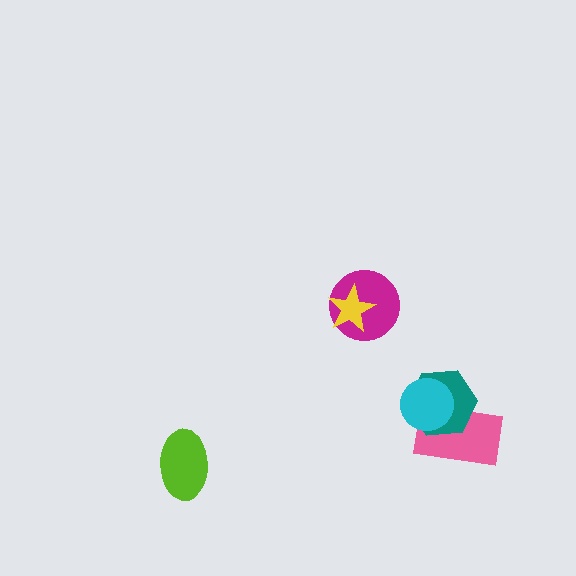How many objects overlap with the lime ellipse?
0 objects overlap with the lime ellipse.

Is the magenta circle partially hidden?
Yes, it is partially covered by another shape.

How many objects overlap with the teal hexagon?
2 objects overlap with the teal hexagon.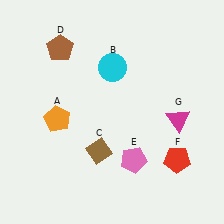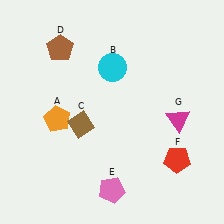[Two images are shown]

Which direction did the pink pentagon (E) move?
The pink pentagon (E) moved down.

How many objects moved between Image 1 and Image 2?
2 objects moved between the two images.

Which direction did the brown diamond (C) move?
The brown diamond (C) moved up.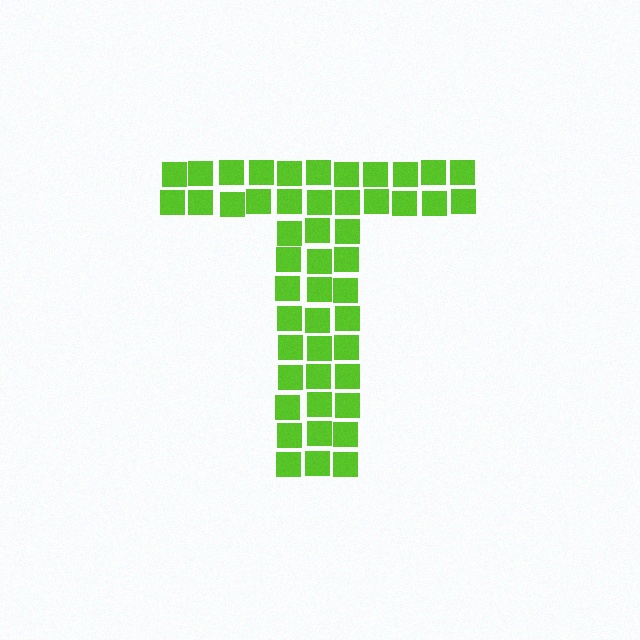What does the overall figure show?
The overall figure shows the letter T.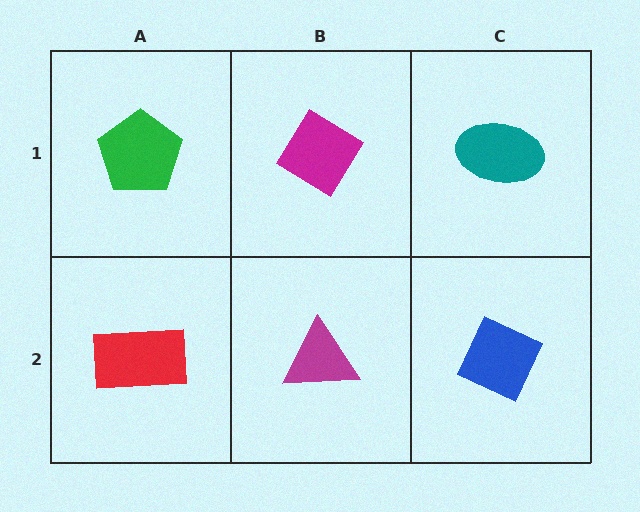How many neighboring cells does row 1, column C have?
2.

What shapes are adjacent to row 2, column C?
A teal ellipse (row 1, column C), a magenta triangle (row 2, column B).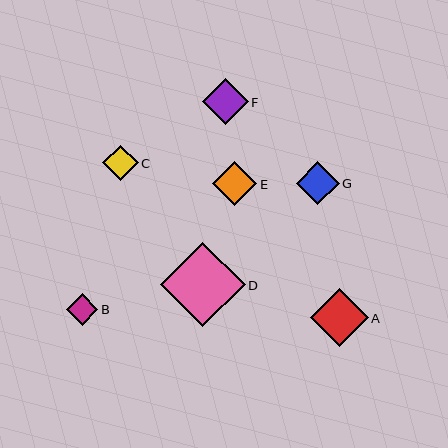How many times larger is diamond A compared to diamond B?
Diamond A is approximately 1.8 times the size of diamond B.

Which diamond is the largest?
Diamond D is the largest with a size of approximately 85 pixels.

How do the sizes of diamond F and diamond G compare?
Diamond F and diamond G are approximately the same size.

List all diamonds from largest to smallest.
From largest to smallest: D, A, F, E, G, C, B.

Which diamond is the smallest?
Diamond B is the smallest with a size of approximately 31 pixels.